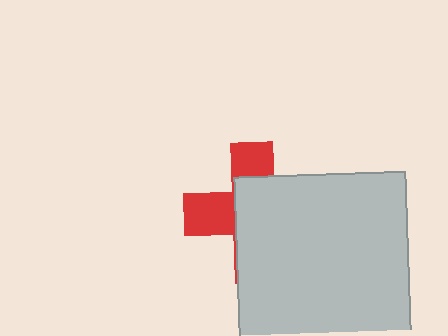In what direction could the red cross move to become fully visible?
The red cross could move left. That would shift it out from behind the light gray square entirely.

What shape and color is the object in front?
The object in front is a light gray square.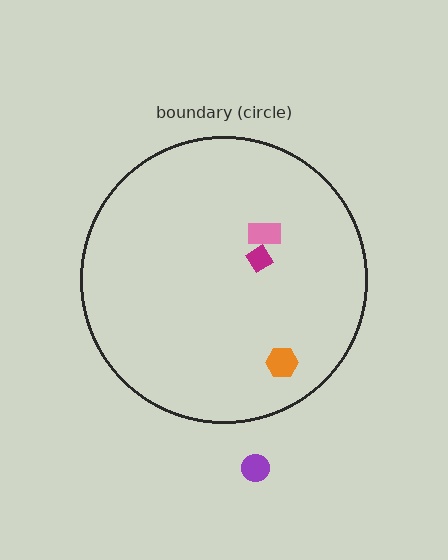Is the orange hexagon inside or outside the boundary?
Inside.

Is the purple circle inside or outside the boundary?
Outside.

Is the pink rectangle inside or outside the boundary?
Inside.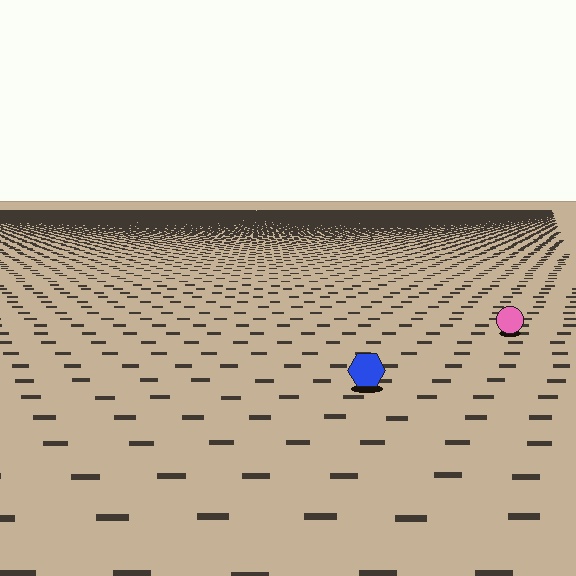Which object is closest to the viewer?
The blue hexagon is closest. The texture marks near it are larger and more spread out.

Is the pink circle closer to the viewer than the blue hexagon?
No. The blue hexagon is closer — you can tell from the texture gradient: the ground texture is coarser near it.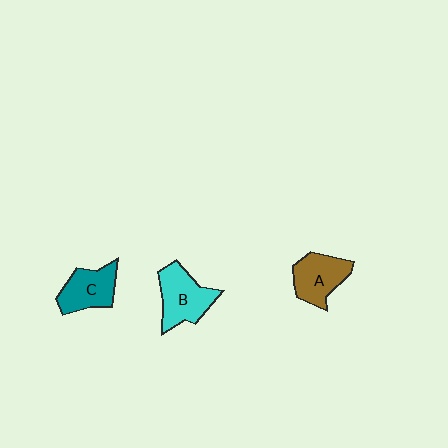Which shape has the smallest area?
Shape C (teal).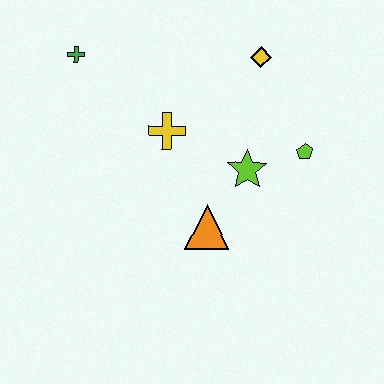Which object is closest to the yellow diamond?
The lime pentagon is closest to the yellow diamond.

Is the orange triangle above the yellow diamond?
No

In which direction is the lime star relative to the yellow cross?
The lime star is to the right of the yellow cross.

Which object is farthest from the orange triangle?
The green cross is farthest from the orange triangle.